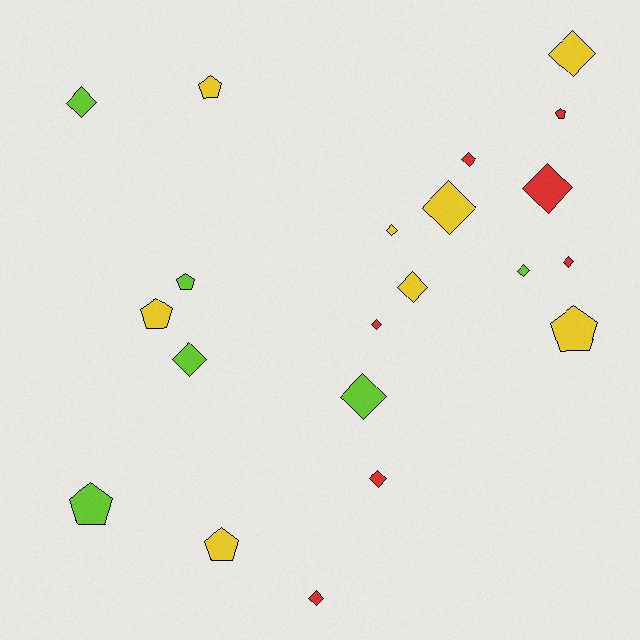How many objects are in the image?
There are 21 objects.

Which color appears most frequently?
Yellow, with 8 objects.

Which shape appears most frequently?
Diamond, with 14 objects.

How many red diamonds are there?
There are 6 red diamonds.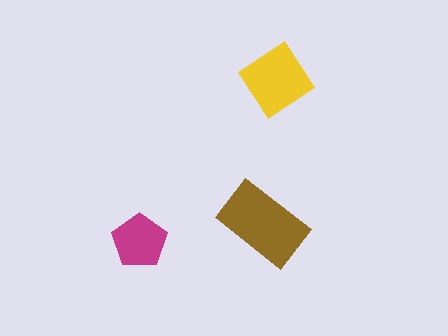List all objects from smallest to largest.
The magenta pentagon, the yellow diamond, the brown rectangle.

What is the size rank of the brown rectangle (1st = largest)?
1st.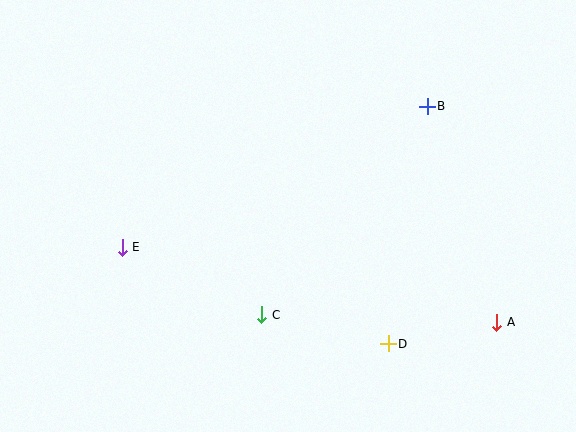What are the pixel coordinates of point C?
Point C is at (262, 315).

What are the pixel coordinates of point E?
Point E is at (122, 247).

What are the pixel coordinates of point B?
Point B is at (427, 106).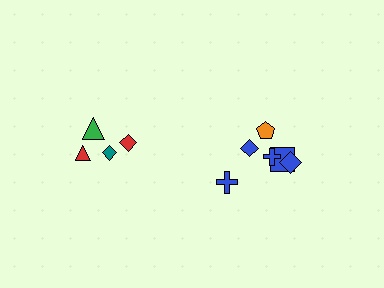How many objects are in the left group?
There are 4 objects.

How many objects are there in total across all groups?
There are 10 objects.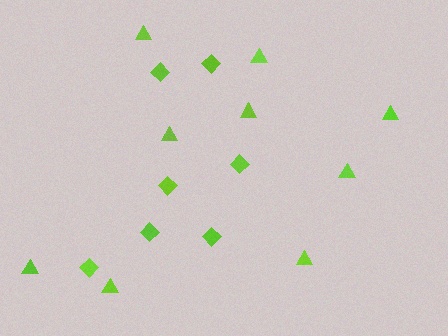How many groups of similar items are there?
There are 2 groups: one group of triangles (9) and one group of diamonds (7).